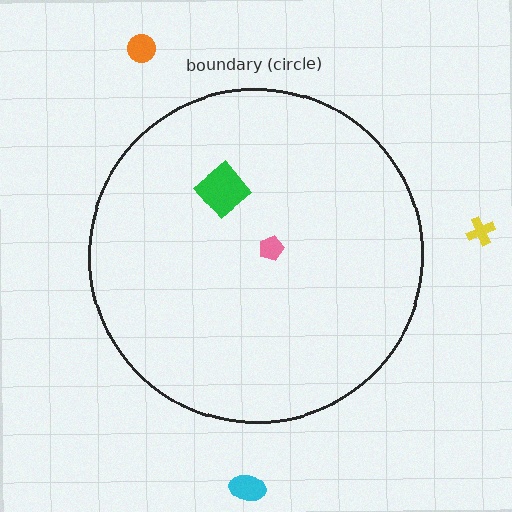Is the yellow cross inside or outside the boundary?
Outside.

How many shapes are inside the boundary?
2 inside, 3 outside.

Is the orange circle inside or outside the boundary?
Outside.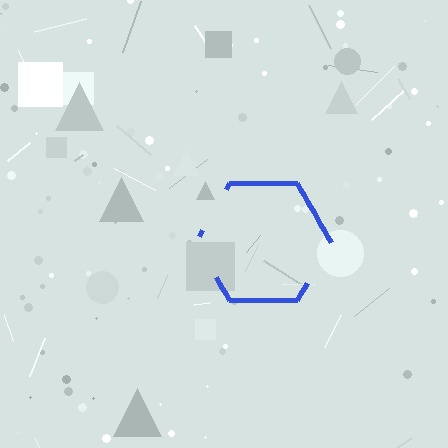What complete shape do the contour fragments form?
The contour fragments form a hexagon.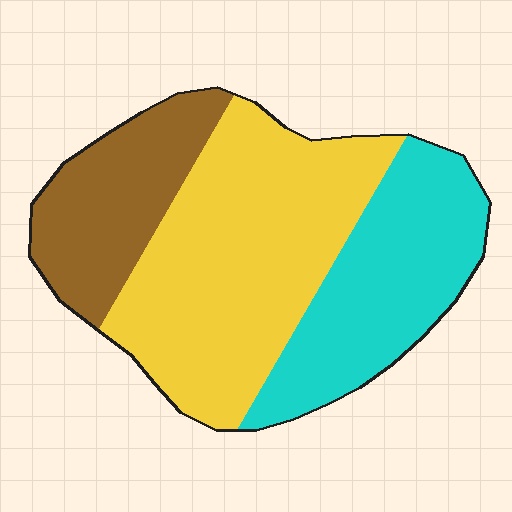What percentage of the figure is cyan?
Cyan covers around 30% of the figure.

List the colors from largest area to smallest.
From largest to smallest: yellow, cyan, brown.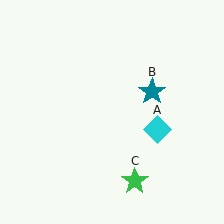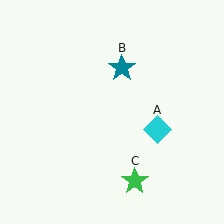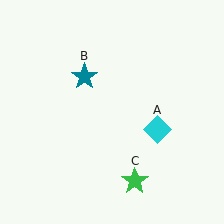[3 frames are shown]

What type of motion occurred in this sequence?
The teal star (object B) rotated counterclockwise around the center of the scene.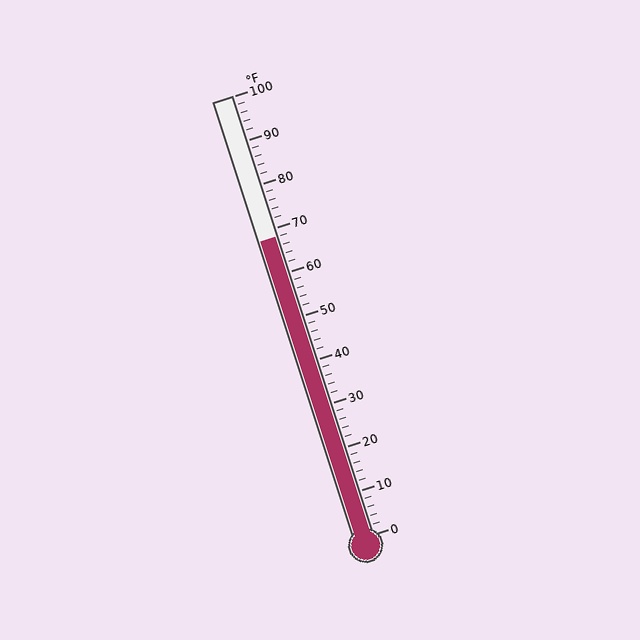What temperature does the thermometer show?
The thermometer shows approximately 68°F.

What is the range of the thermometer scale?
The thermometer scale ranges from 0°F to 100°F.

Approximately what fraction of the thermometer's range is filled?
The thermometer is filled to approximately 70% of its range.